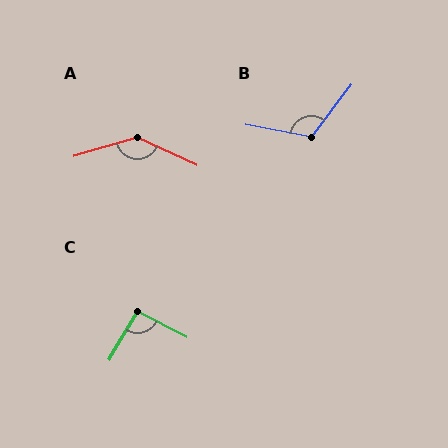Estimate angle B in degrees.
Approximately 117 degrees.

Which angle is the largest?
A, at approximately 139 degrees.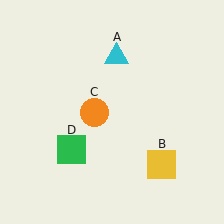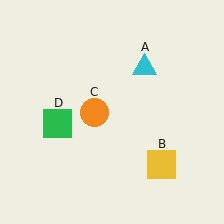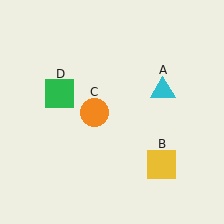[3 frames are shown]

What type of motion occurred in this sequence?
The cyan triangle (object A), green square (object D) rotated clockwise around the center of the scene.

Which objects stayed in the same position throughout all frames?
Yellow square (object B) and orange circle (object C) remained stationary.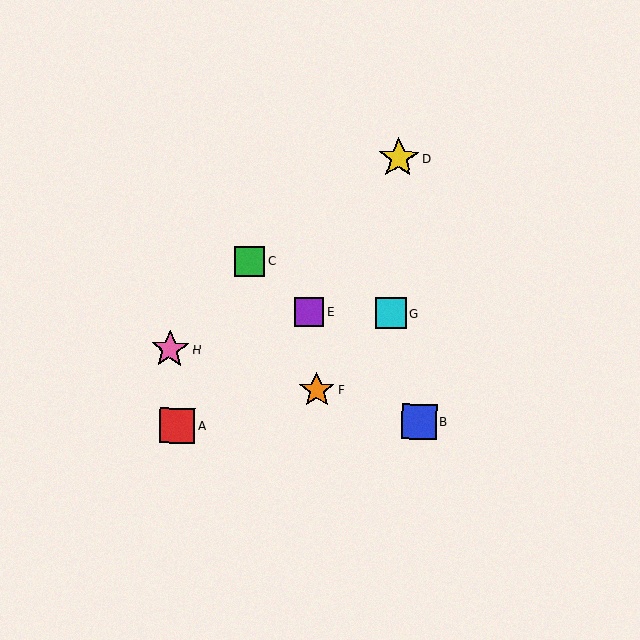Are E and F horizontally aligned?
No, E is at y≈312 and F is at y≈390.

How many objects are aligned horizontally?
2 objects (E, G) are aligned horizontally.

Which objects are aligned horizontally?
Objects E, G are aligned horizontally.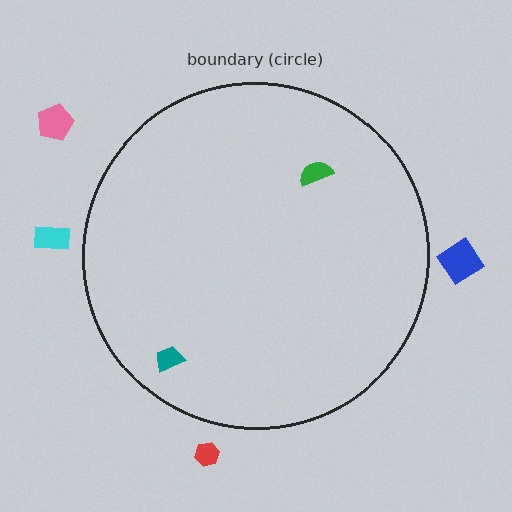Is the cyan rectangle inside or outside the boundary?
Outside.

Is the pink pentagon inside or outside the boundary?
Outside.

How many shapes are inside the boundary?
2 inside, 4 outside.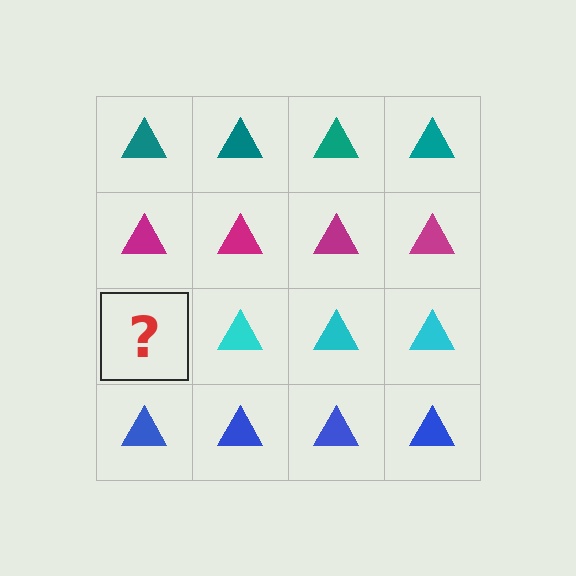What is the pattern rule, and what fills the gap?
The rule is that each row has a consistent color. The gap should be filled with a cyan triangle.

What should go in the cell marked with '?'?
The missing cell should contain a cyan triangle.